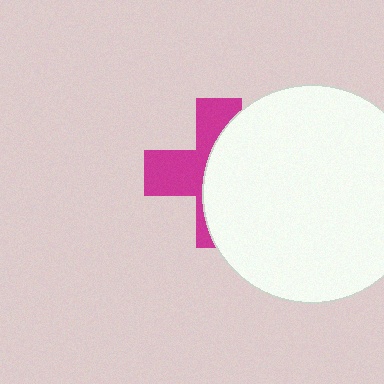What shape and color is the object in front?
The object in front is a white circle.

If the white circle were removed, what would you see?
You would see the complete magenta cross.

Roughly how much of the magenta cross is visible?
A small part of it is visible (roughly 44%).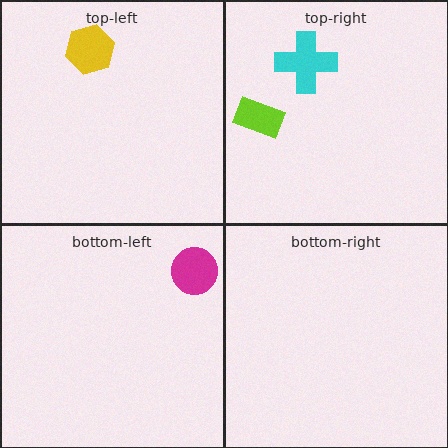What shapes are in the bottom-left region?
The magenta circle.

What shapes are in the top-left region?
The yellow hexagon.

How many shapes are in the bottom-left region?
1.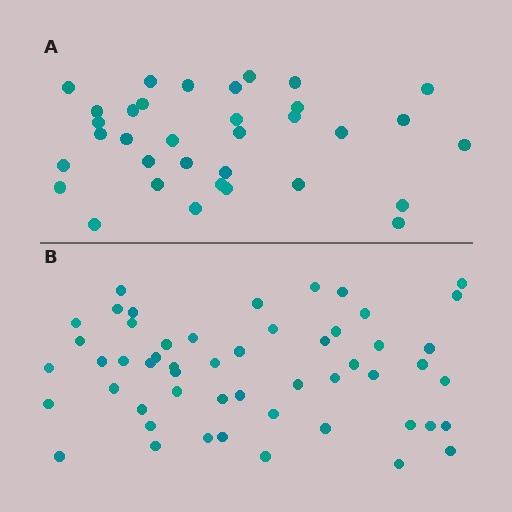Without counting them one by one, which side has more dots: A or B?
Region B (the bottom region) has more dots.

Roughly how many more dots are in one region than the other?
Region B has approximately 20 more dots than region A.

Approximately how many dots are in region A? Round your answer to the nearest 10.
About 30 dots. (The exact count is 34, which rounds to 30.)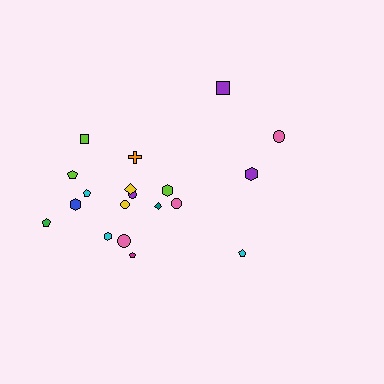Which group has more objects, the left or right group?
The left group.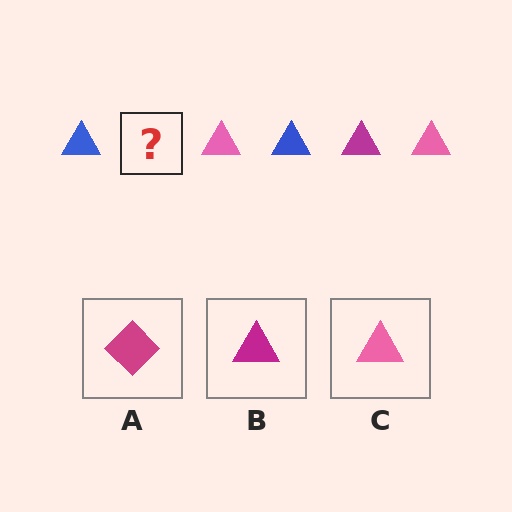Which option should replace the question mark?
Option B.